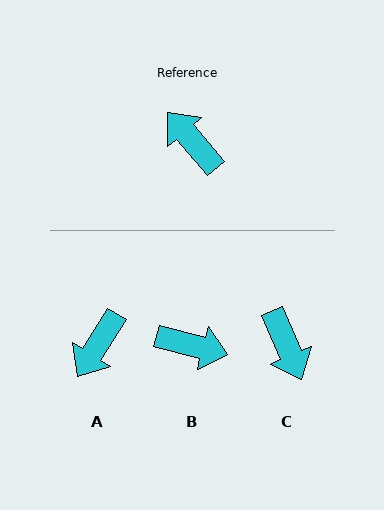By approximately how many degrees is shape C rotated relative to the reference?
Approximately 163 degrees counter-clockwise.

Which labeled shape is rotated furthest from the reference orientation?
C, about 163 degrees away.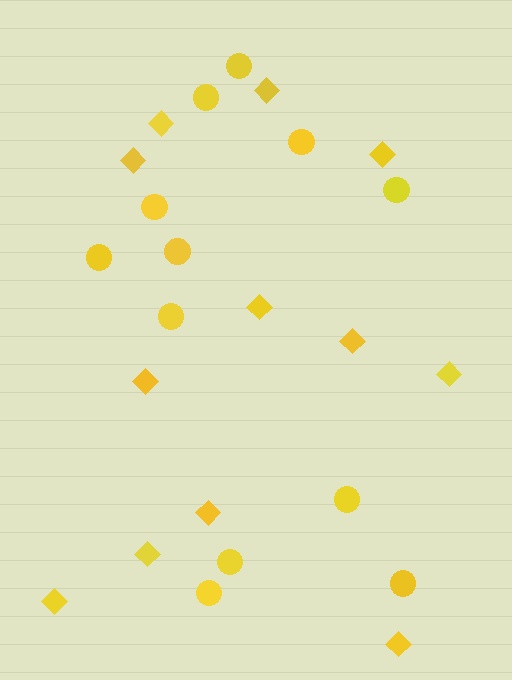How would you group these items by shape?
There are 2 groups: one group of diamonds (12) and one group of circles (12).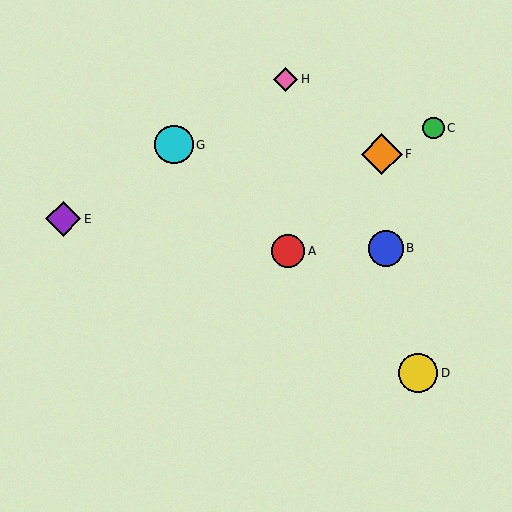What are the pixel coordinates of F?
Object F is at (382, 154).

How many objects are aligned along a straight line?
3 objects (A, D, G) are aligned along a straight line.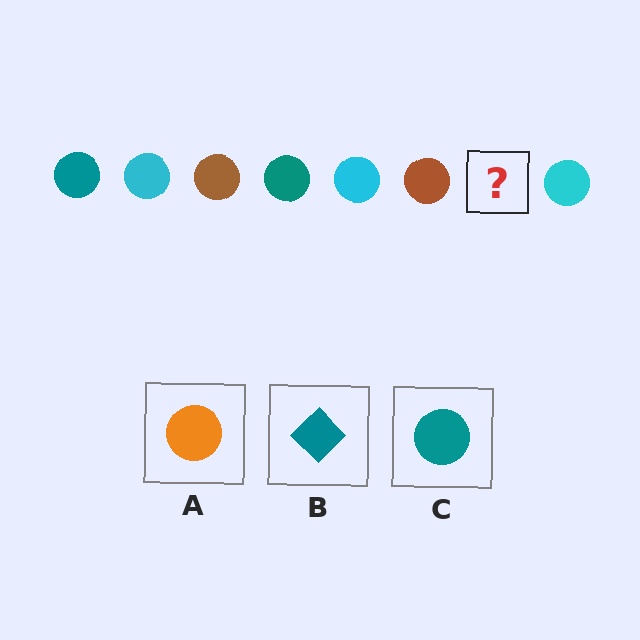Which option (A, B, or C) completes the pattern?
C.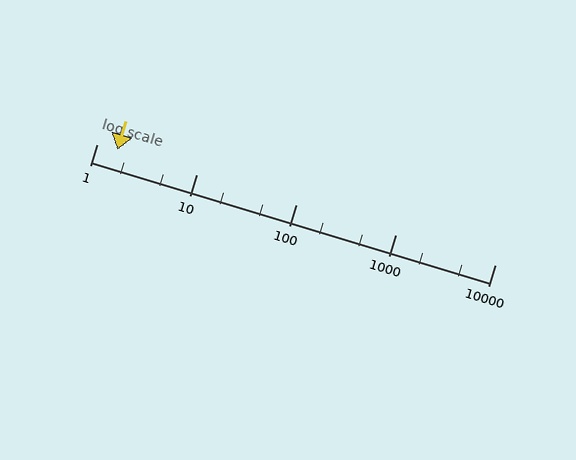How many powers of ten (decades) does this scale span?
The scale spans 4 decades, from 1 to 10000.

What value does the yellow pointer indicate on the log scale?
The pointer indicates approximately 1.6.